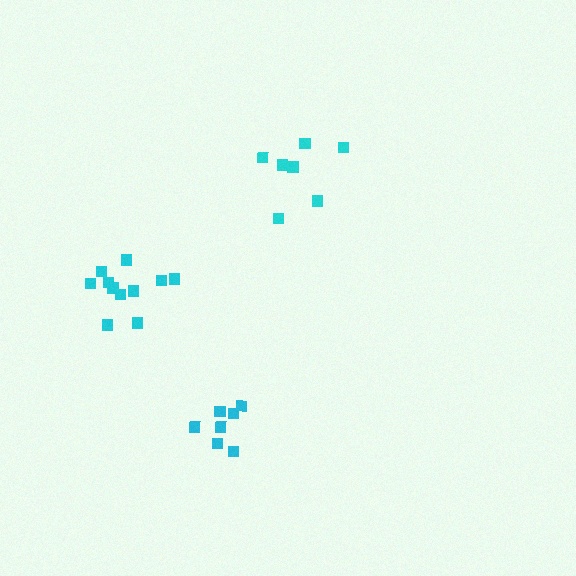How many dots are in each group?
Group 1: 7 dots, Group 2: 7 dots, Group 3: 11 dots (25 total).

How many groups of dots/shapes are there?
There are 3 groups.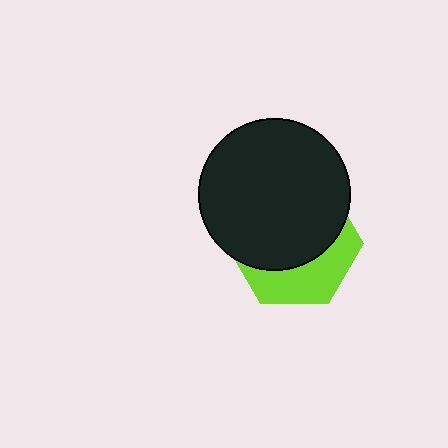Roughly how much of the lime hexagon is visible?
A small part of it is visible (roughly 36%).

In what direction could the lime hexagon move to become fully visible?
The lime hexagon could move down. That would shift it out from behind the black circle entirely.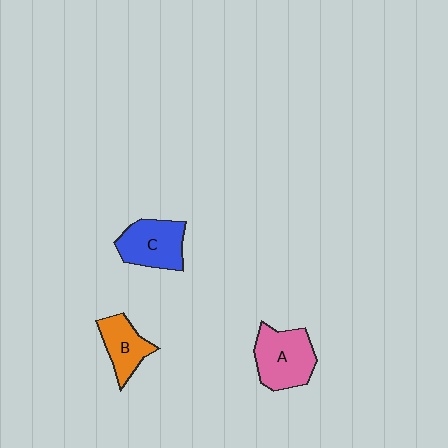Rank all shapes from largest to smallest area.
From largest to smallest: A (pink), C (blue), B (orange).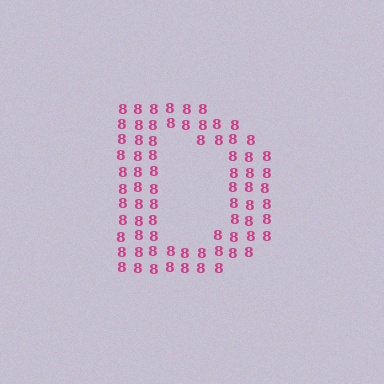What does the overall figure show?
The overall figure shows the letter D.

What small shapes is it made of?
It is made of small digit 8's.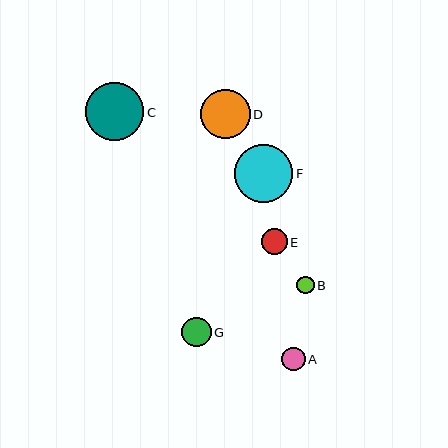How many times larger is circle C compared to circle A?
Circle C is approximately 2.5 times the size of circle A.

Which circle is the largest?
Circle F is the largest with a size of approximately 58 pixels.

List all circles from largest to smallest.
From largest to smallest: F, C, D, G, E, A, B.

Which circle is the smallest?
Circle B is the smallest with a size of approximately 18 pixels.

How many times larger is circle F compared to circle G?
Circle F is approximately 2.0 times the size of circle G.